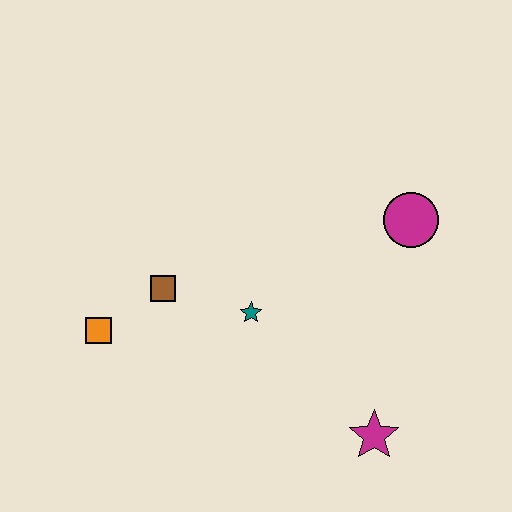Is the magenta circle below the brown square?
No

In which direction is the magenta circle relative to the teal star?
The magenta circle is to the right of the teal star.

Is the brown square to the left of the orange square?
No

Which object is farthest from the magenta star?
The orange square is farthest from the magenta star.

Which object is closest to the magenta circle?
The teal star is closest to the magenta circle.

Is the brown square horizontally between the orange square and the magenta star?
Yes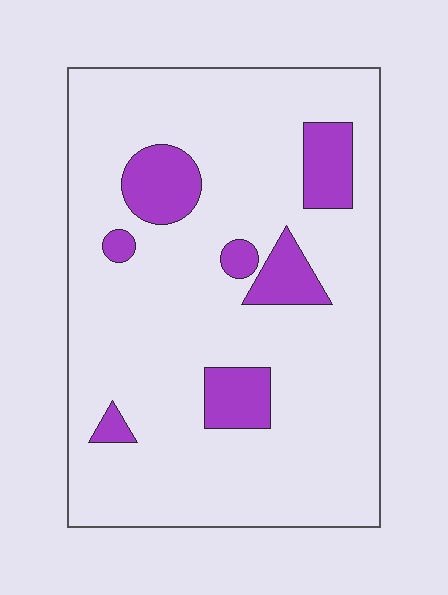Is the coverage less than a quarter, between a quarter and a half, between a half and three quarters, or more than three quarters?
Less than a quarter.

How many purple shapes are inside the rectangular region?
7.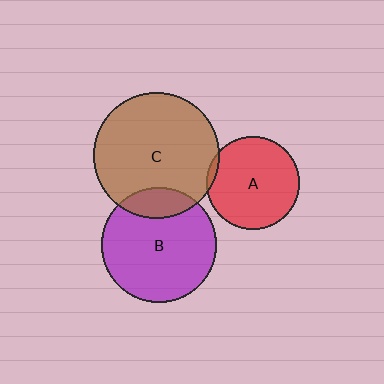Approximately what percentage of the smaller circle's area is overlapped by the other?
Approximately 5%.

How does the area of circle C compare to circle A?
Approximately 1.8 times.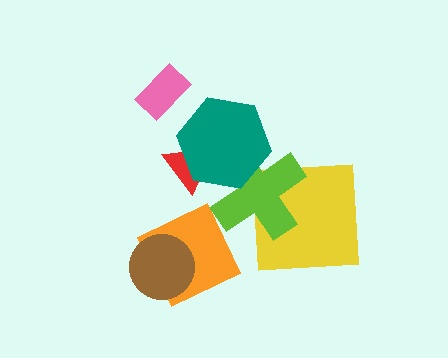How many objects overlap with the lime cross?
2 objects overlap with the lime cross.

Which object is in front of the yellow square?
The lime cross is in front of the yellow square.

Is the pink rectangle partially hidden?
No, no other shape covers it.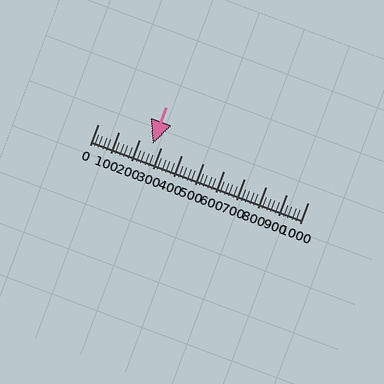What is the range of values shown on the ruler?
The ruler shows values from 0 to 1000.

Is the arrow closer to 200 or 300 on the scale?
The arrow is closer to 300.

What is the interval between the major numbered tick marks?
The major tick marks are spaced 100 units apart.